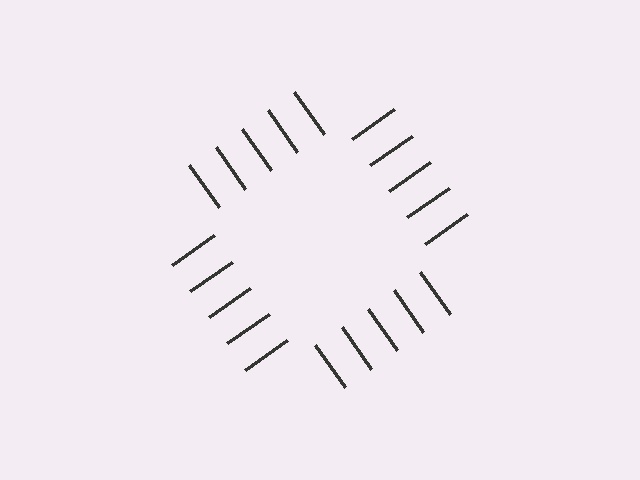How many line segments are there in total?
20 — 5 along each of the 4 edges.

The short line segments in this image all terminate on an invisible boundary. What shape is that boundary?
An illusory square — the line segments terminate on its edges but no continuous stroke is drawn.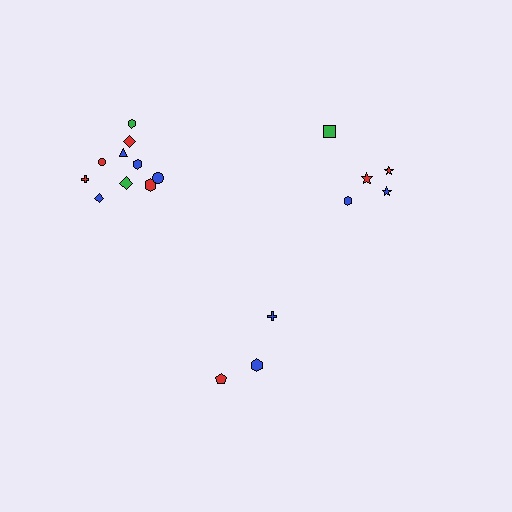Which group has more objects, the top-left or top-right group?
The top-left group.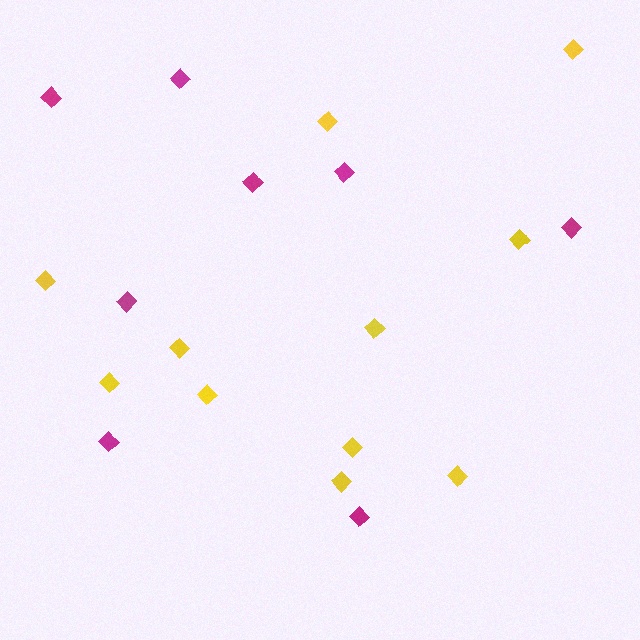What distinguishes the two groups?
There are 2 groups: one group of yellow diamonds (11) and one group of magenta diamonds (8).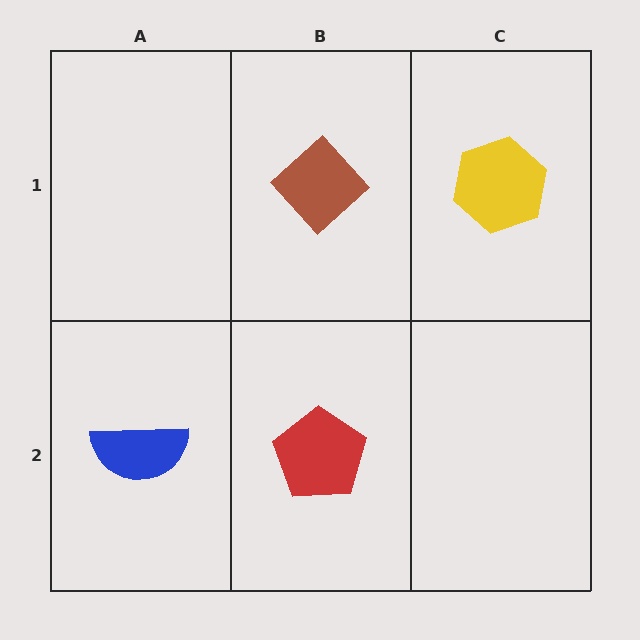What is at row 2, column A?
A blue semicircle.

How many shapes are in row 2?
2 shapes.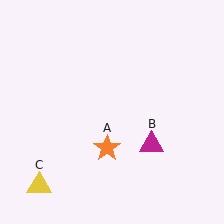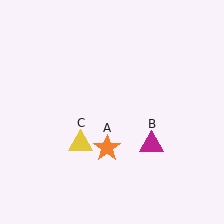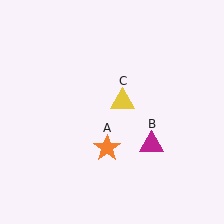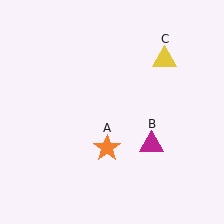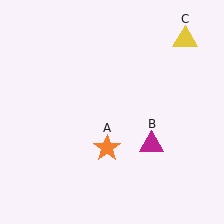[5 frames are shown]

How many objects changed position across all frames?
1 object changed position: yellow triangle (object C).